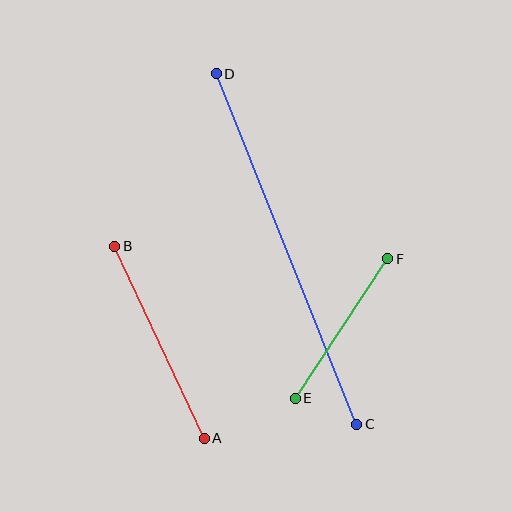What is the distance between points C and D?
The distance is approximately 378 pixels.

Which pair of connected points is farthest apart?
Points C and D are farthest apart.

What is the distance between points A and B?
The distance is approximately 212 pixels.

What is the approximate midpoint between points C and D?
The midpoint is at approximately (286, 249) pixels.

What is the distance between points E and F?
The distance is approximately 167 pixels.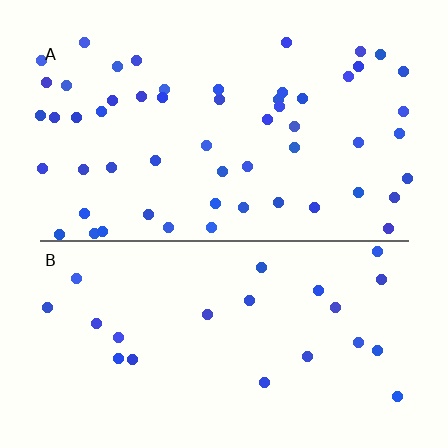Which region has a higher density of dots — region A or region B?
A (the top).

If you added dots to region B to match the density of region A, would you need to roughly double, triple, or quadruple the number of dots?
Approximately double.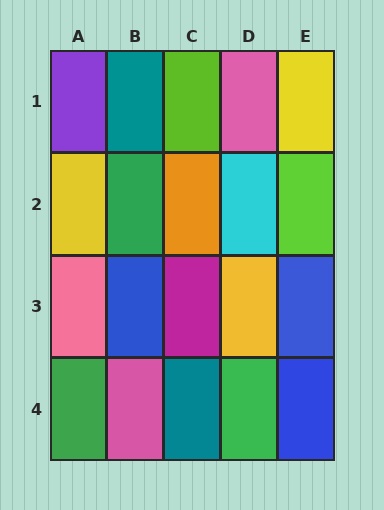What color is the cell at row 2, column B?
Green.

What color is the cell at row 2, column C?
Orange.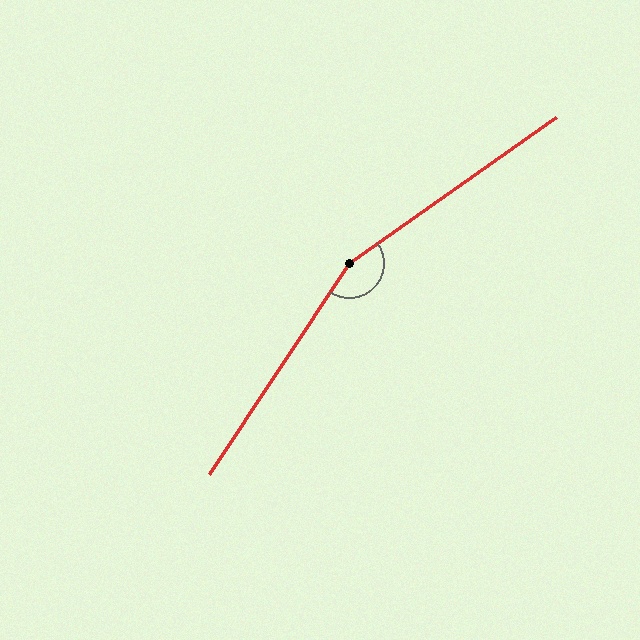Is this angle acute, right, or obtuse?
It is obtuse.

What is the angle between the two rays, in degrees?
Approximately 159 degrees.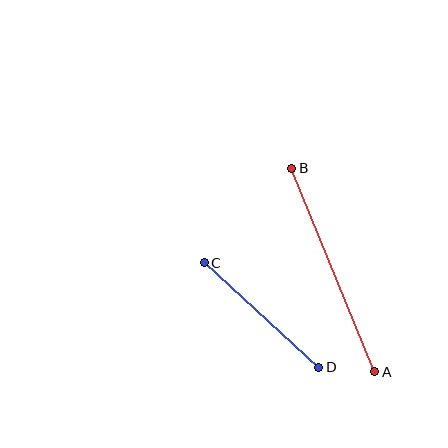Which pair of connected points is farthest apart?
Points A and B are farthest apart.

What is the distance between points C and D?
The distance is approximately 155 pixels.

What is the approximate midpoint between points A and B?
The midpoint is at approximately (333, 270) pixels.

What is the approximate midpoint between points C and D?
The midpoint is at approximately (261, 315) pixels.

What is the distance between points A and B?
The distance is approximately 220 pixels.